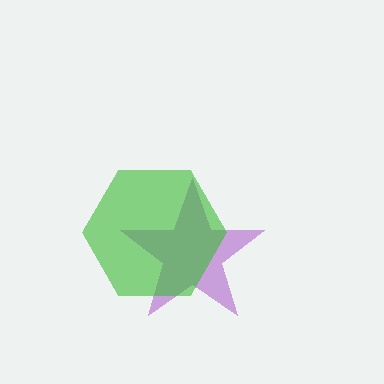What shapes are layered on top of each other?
The layered shapes are: a purple star, a green hexagon.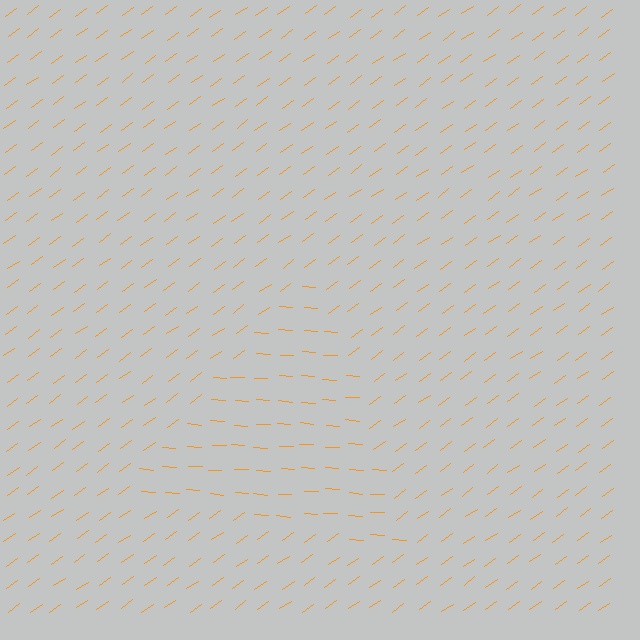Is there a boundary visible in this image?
Yes, there is a texture boundary formed by a change in line orientation.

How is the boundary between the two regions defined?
The boundary is defined purely by a change in line orientation (approximately 39 degrees difference). All lines are the same color and thickness.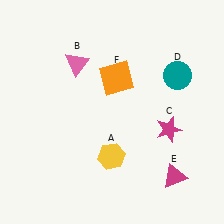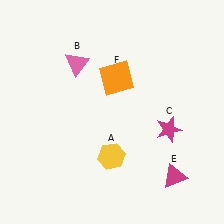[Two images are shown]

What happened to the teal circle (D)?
The teal circle (D) was removed in Image 2. It was in the top-right area of Image 1.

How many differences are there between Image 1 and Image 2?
There is 1 difference between the two images.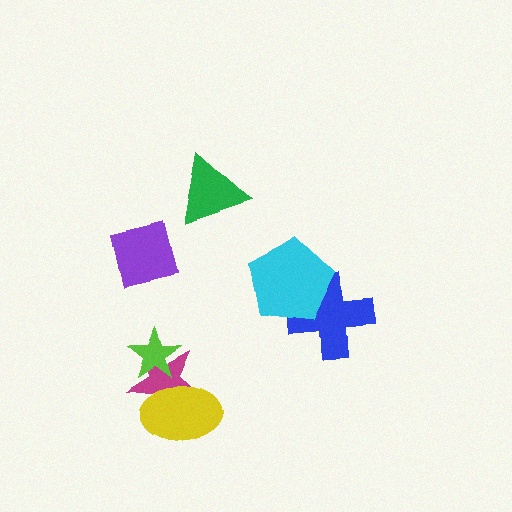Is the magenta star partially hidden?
Yes, it is partially covered by another shape.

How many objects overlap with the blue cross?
1 object overlaps with the blue cross.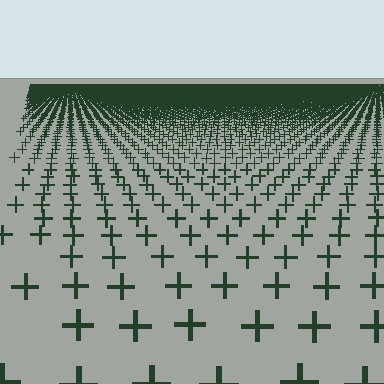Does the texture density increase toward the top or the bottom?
Density increases toward the top.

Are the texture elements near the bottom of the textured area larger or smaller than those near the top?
Larger. Near the bottom, elements are closer to the viewer and appear at a bigger on-screen size.